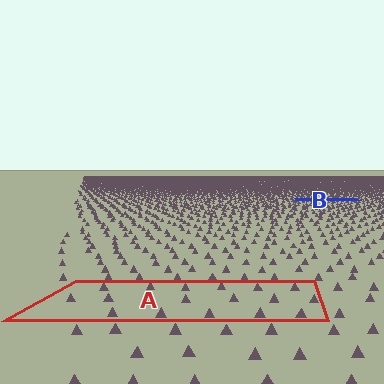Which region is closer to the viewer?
Region A is closer. The texture elements there are larger and more spread out.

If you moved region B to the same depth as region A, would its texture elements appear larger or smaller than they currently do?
They would appear larger. At a closer depth, the same texture elements are projected at a bigger on-screen size.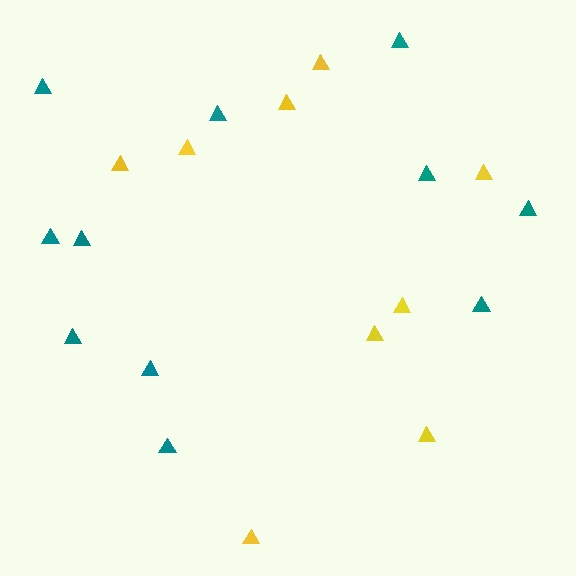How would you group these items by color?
There are 2 groups: one group of yellow triangles (9) and one group of teal triangles (11).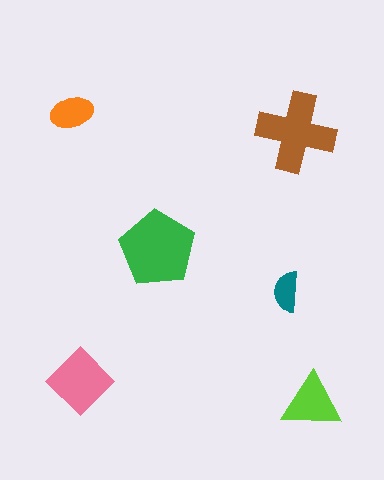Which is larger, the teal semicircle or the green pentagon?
The green pentagon.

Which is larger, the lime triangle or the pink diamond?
The pink diamond.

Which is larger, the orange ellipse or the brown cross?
The brown cross.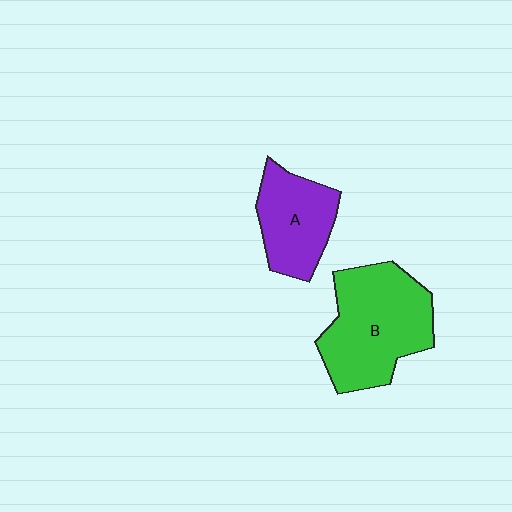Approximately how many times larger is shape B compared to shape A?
Approximately 1.6 times.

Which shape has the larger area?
Shape B (green).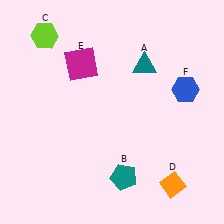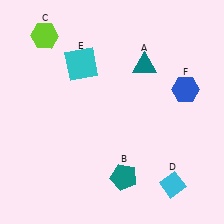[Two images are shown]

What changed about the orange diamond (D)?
In Image 1, D is orange. In Image 2, it changed to cyan.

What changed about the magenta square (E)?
In Image 1, E is magenta. In Image 2, it changed to cyan.